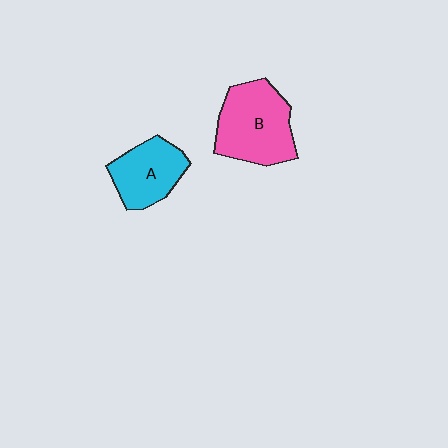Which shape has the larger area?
Shape B (pink).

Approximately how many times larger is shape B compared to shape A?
Approximately 1.4 times.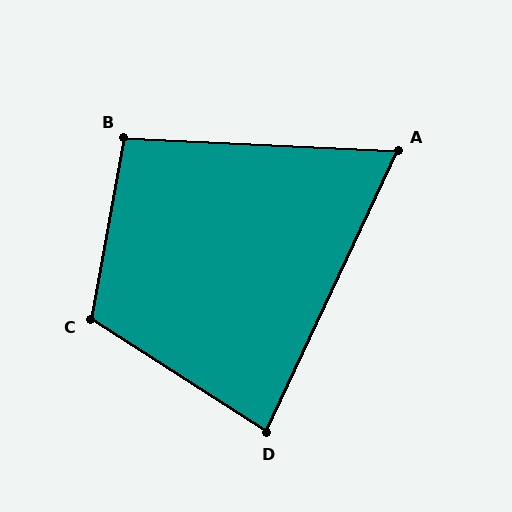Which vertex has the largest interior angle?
C, at approximately 112 degrees.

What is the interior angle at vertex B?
Approximately 98 degrees (obtuse).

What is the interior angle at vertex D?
Approximately 82 degrees (acute).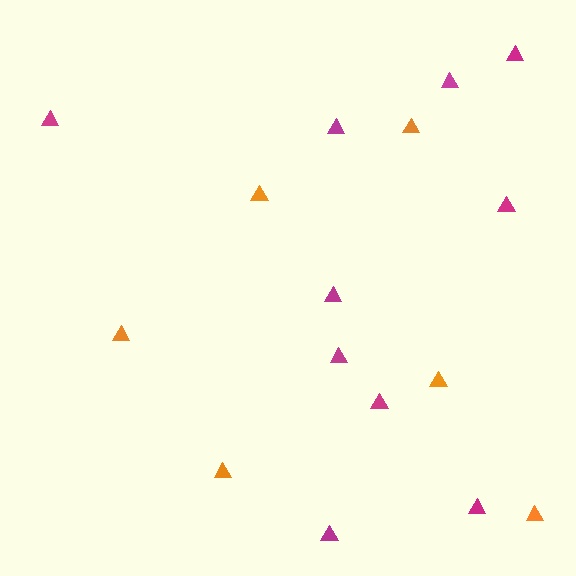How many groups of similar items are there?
There are 2 groups: one group of magenta triangles (10) and one group of orange triangles (6).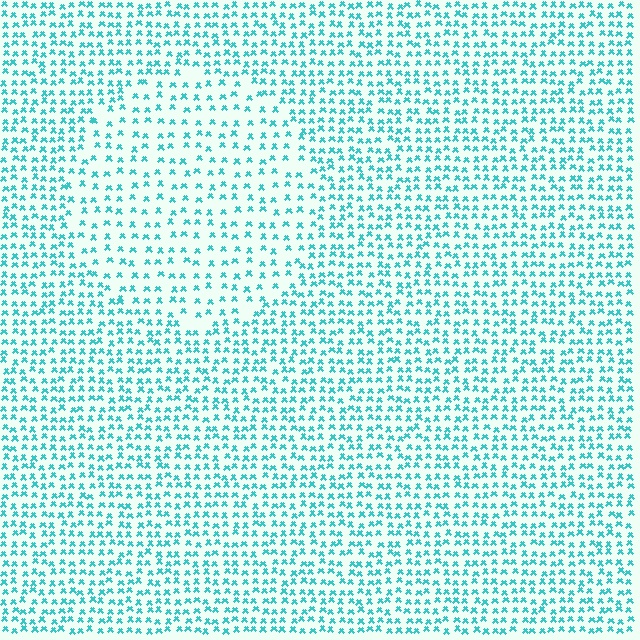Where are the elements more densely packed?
The elements are more densely packed outside the circle boundary.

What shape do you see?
I see a circle.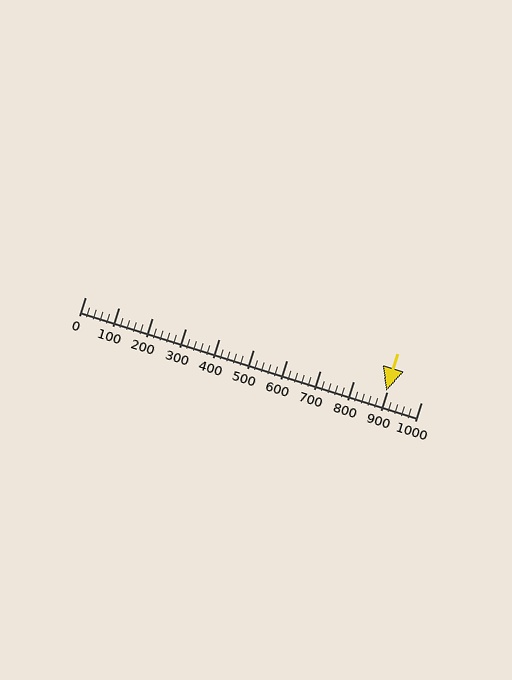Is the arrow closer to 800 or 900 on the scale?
The arrow is closer to 900.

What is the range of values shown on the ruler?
The ruler shows values from 0 to 1000.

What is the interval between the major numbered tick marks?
The major tick marks are spaced 100 units apart.